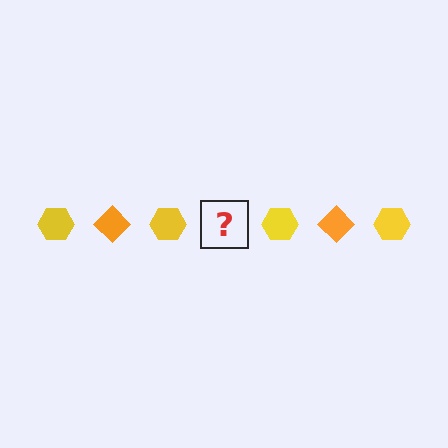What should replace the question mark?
The question mark should be replaced with an orange diamond.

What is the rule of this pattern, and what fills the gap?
The rule is that the pattern alternates between yellow hexagon and orange diamond. The gap should be filled with an orange diamond.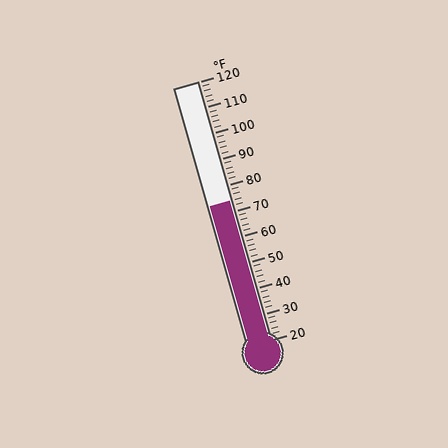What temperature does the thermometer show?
The thermometer shows approximately 74°F.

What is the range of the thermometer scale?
The thermometer scale ranges from 20°F to 120°F.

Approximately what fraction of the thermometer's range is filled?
The thermometer is filled to approximately 55% of its range.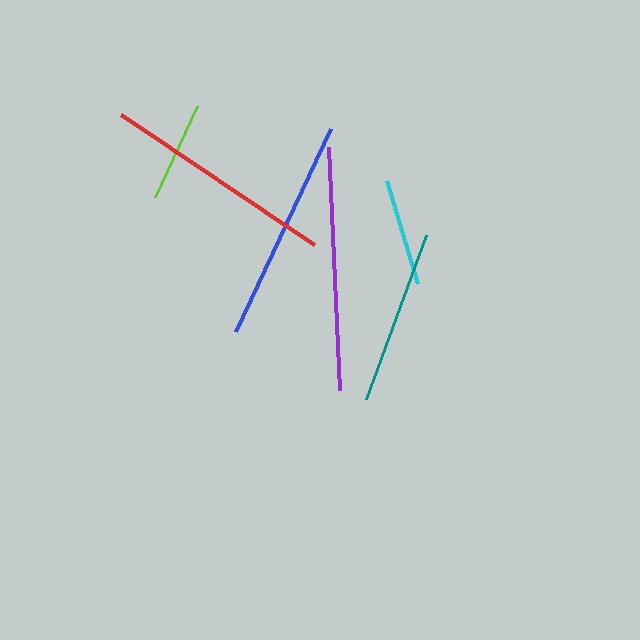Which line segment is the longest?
The purple line is the longest at approximately 242 pixels.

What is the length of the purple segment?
The purple segment is approximately 242 pixels long.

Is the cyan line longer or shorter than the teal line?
The teal line is longer than the cyan line.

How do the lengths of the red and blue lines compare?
The red and blue lines are approximately the same length.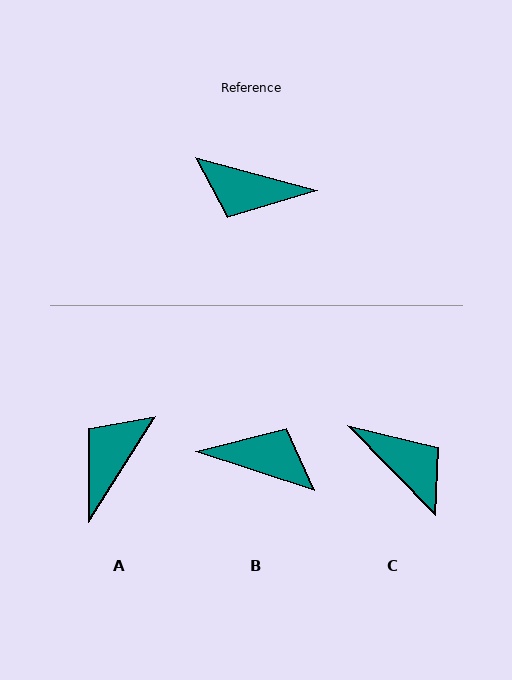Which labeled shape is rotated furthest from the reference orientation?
B, about 177 degrees away.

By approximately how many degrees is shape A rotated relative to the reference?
Approximately 108 degrees clockwise.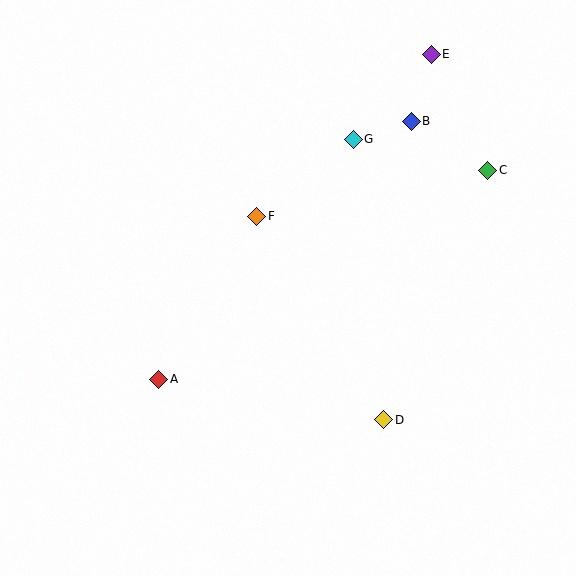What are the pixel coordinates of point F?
Point F is at (257, 216).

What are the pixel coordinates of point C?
Point C is at (488, 170).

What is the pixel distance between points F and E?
The distance between F and E is 238 pixels.